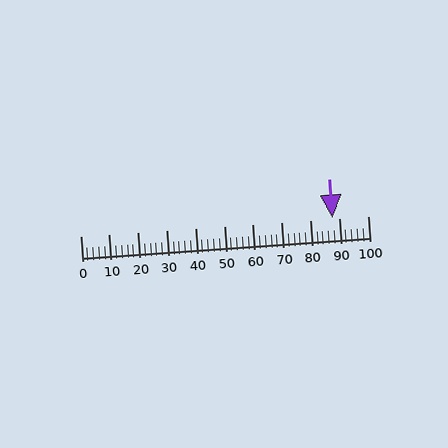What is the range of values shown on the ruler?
The ruler shows values from 0 to 100.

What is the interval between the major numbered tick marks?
The major tick marks are spaced 10 units apart.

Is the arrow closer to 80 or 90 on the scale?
The arrow is closer to 90.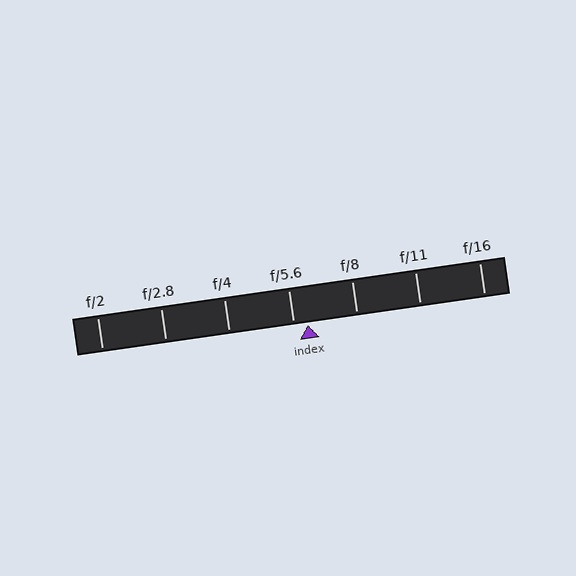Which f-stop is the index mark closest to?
The index mark is closest to f/5.6.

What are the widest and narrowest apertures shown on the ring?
The widest aperture shown is f/2 and the narrowest is f/16.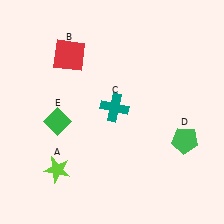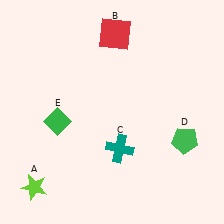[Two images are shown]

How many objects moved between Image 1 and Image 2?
3 objects moved between the two images.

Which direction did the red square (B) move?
The red square (B) moved right.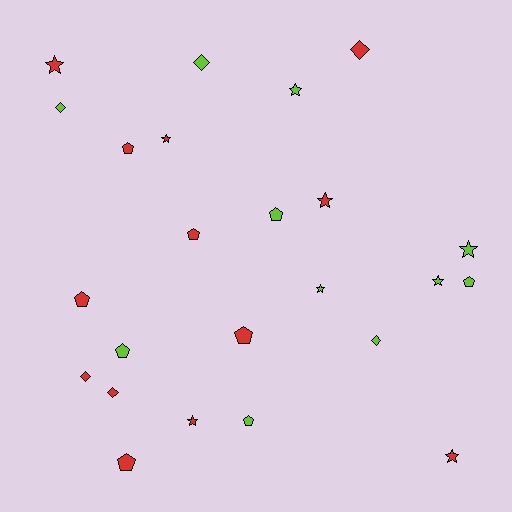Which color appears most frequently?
Red, with 13 objects.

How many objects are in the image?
There are 24 objects.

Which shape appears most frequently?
Pentagon, with 9 objects.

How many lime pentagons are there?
There are 4 lime pentagons.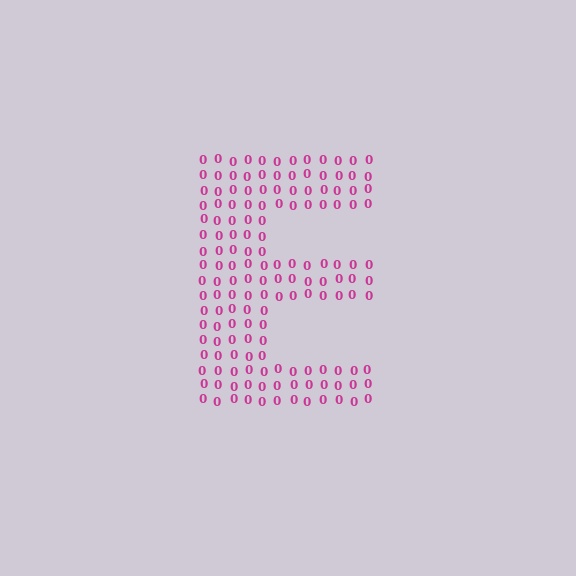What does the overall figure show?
The overall figure shows the letter E.